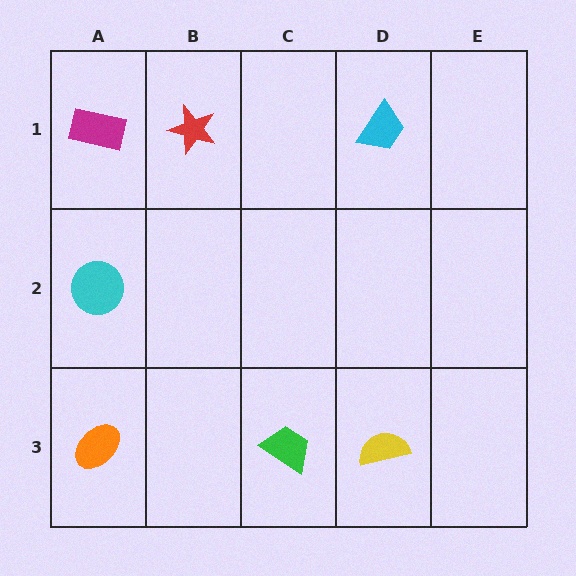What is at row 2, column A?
A cyan circle.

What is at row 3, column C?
A green trapezoid.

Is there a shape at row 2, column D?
No, that cell is empty.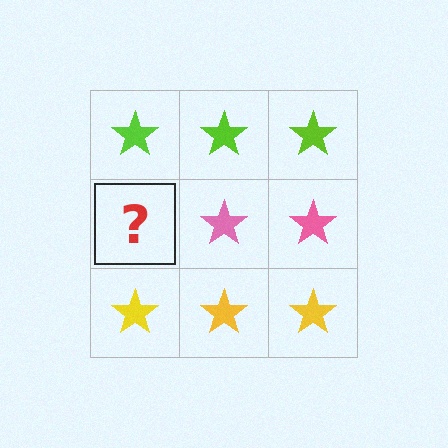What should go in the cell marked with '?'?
The missing cell should contain a pink star.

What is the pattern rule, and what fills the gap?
The rule is that each row has a consistent color. The gap should be filled with a pink star.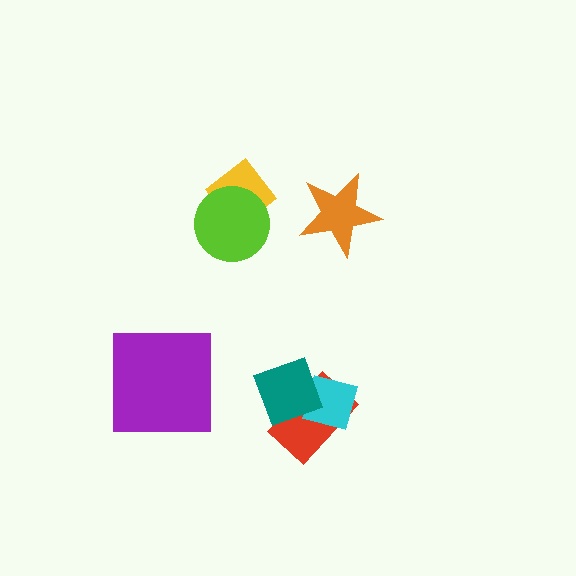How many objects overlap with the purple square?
0 objects overlap with the purple square.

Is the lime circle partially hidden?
No, no other shape covers it.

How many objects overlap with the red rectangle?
2 objects overlap with the red rectangle.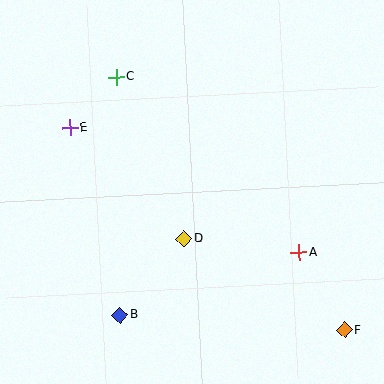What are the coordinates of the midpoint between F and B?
The midpoint between F and B is at (232, 323).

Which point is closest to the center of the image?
Point D at (184, 239) is closest to the center.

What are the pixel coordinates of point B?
Point B is at (120, 315).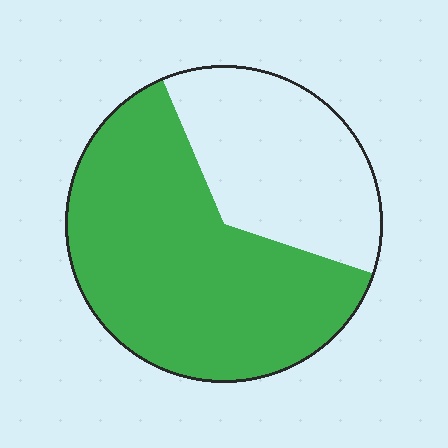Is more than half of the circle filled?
Yes.